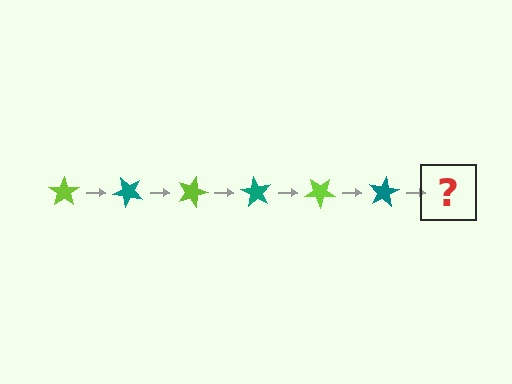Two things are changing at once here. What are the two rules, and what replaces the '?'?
The two rules are that it rotates 45 degrees each step and the color cycles through lime and teal. The '?' should be a lime star, rotated 270 degrees from the start.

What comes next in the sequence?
The next element should be a lime star, rotated 270 degrees from the start.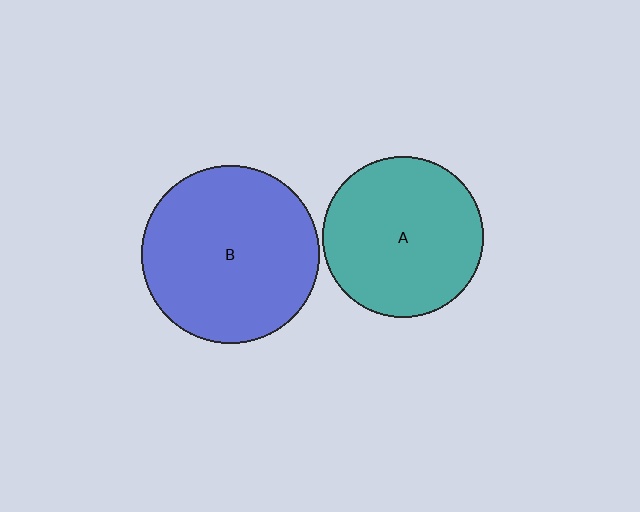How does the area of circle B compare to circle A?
Approximately 1.2 times.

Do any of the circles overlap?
No, none of the circles overlap.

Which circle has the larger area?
Circle B (blue).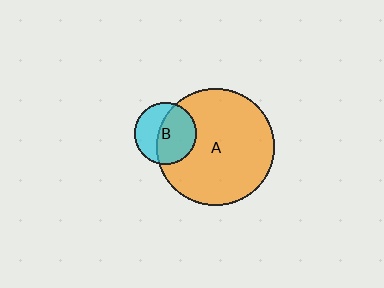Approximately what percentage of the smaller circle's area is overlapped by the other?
Approximately 60%.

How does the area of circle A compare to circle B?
Approximately 3.6 times.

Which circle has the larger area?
Circle A (orange).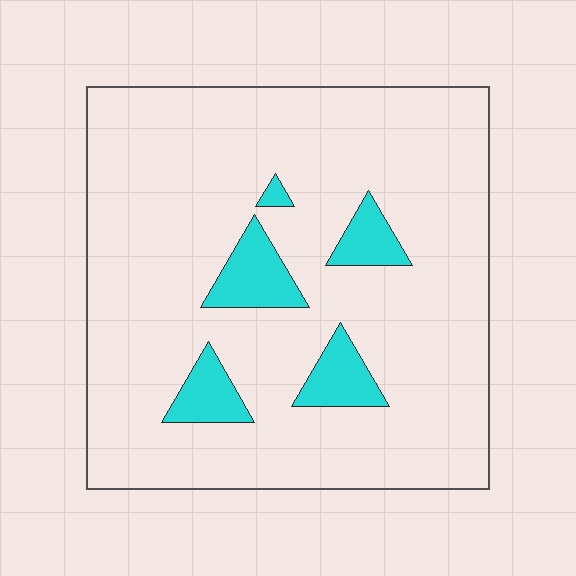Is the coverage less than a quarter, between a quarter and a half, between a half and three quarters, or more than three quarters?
Less than a quarter.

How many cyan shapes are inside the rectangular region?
5.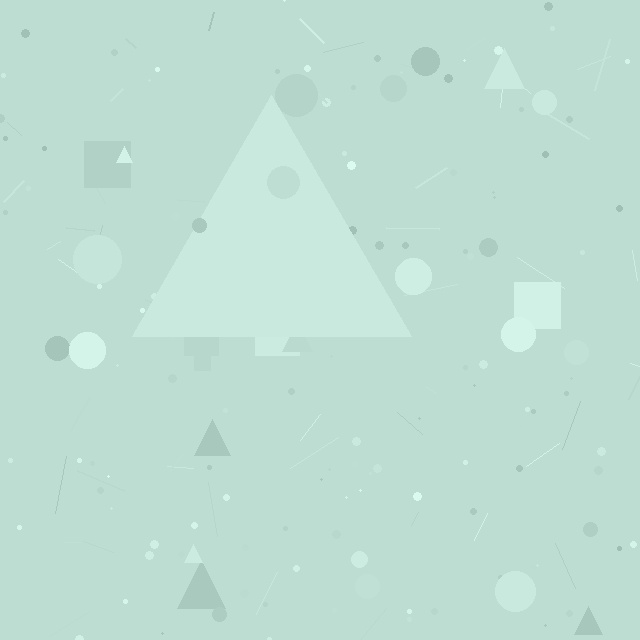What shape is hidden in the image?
A triangle is hidden in the image.